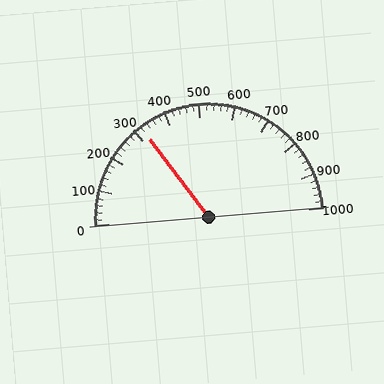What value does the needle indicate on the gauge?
The needle indicates approximately 320.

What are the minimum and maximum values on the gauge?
The gauge ranges from 0 to 1000.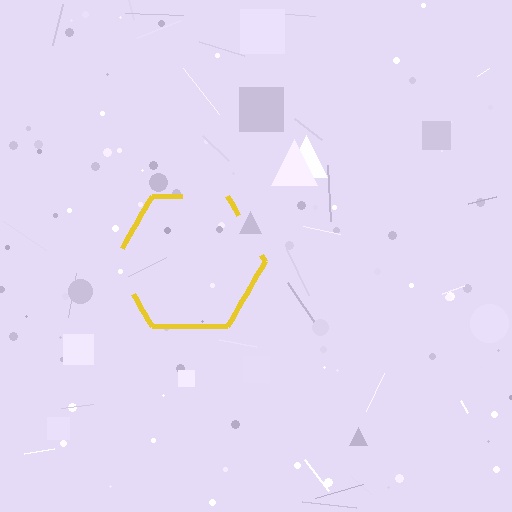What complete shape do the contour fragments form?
The contour fragments form a hexagon.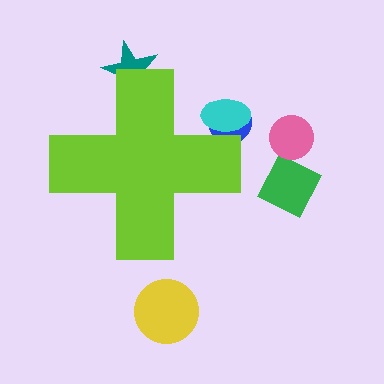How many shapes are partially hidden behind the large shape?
3 shapes are partially hidden.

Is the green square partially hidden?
No, the green square is fully visible.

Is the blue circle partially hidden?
Yes, the blue circle is partially hidden behind the lime cross.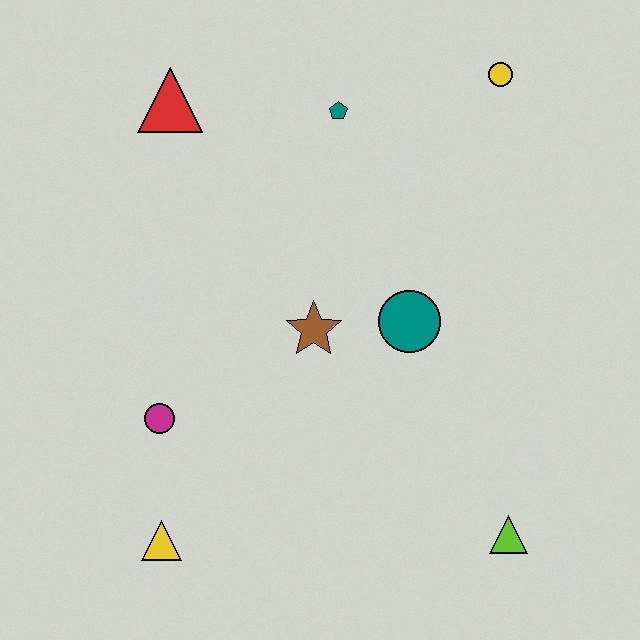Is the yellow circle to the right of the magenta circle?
Yes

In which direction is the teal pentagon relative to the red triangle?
The teal pentagon is to the right of the red triangle.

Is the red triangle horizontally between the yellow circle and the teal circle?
No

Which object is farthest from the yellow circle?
The yellow triangle is farthest from the yellow circle.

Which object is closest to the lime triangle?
The teal circle is closest to the lime triangle.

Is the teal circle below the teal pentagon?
Yes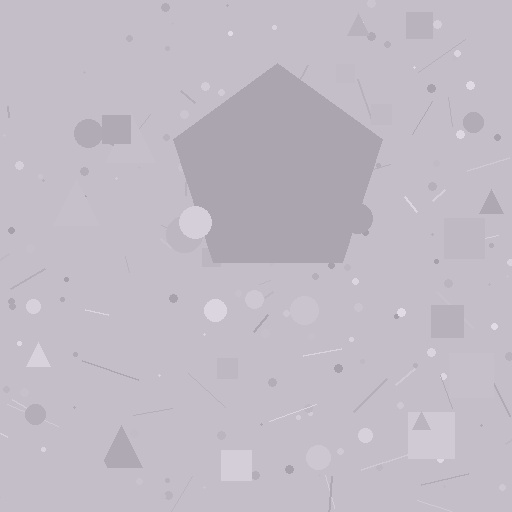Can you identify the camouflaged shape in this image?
The camouflaged shape is a pentagon.